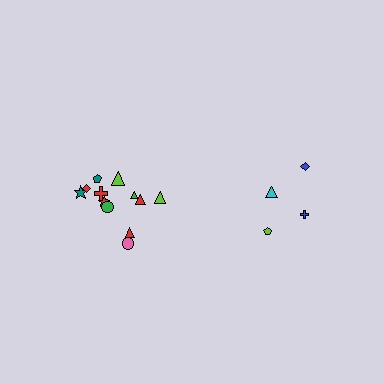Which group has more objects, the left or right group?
The left group.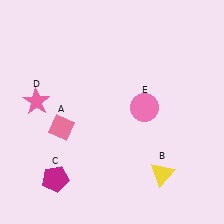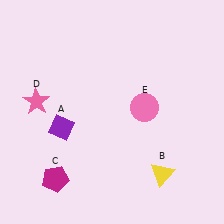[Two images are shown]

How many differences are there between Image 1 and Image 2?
There is 1 difference between the two images.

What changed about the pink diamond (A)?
In Image 1, A is pink. In Image 2, it changed to purple.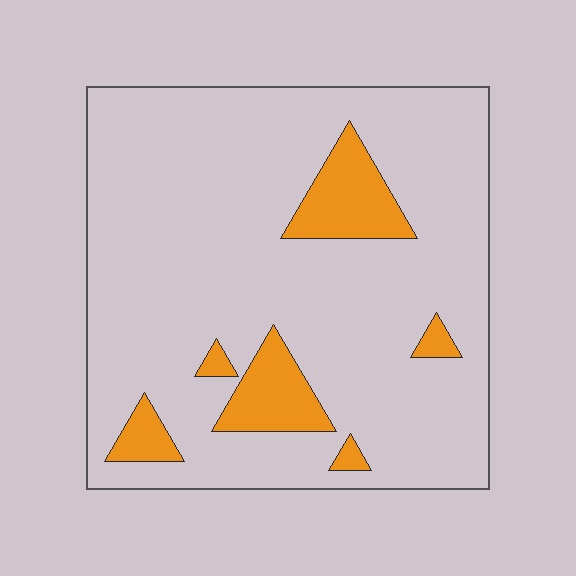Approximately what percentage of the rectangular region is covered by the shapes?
Approximately 15%.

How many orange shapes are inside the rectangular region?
6.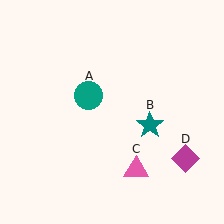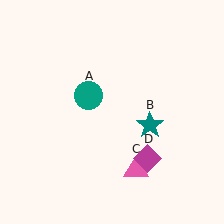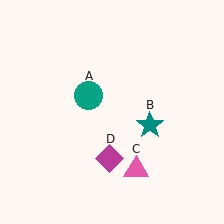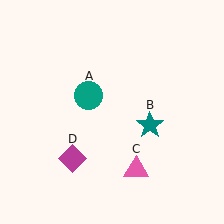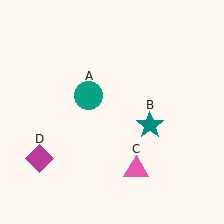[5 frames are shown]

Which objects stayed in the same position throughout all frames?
Teal circle (object A) and teal star (object B) and pink triangle (object C) remained stationary.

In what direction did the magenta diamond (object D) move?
The magenta diamond (object D) moved left.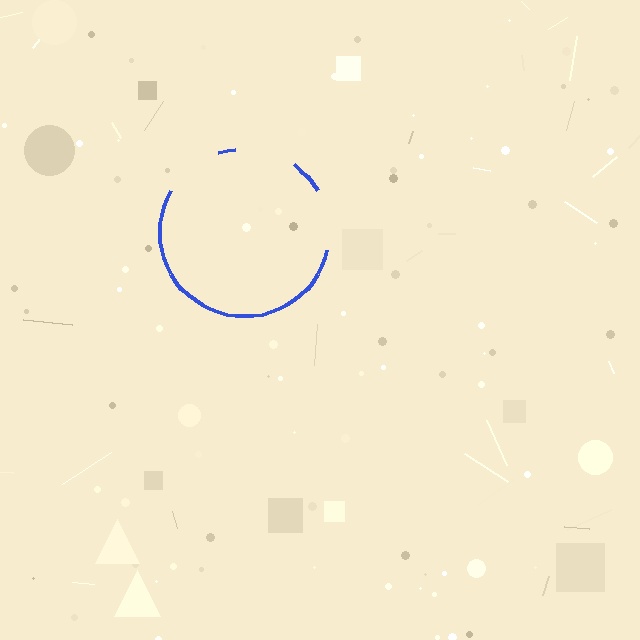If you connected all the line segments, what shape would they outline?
They would outline a circle.